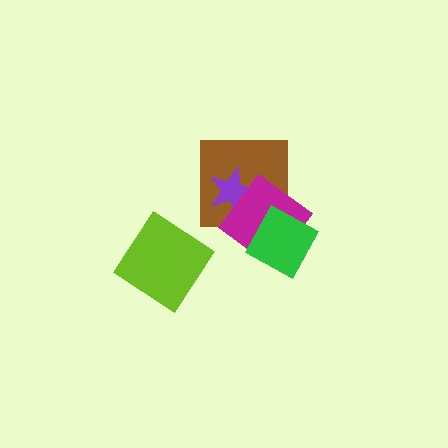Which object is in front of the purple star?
The magenta diamond is in front of the purple star.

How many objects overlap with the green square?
1 object overlaps with the green square.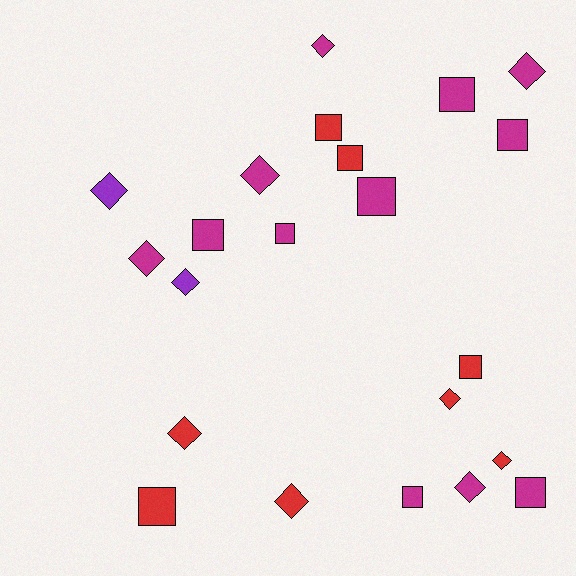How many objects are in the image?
There are 22 objects.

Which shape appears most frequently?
Diamond, with 11 objects.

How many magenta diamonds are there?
There are 5 magenta diamonds.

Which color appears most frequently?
Magenta, with 12 objects.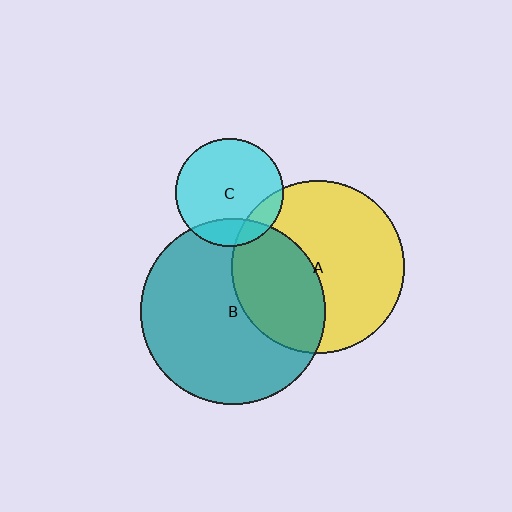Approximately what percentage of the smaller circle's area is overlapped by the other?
Approximately 40%.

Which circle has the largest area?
Circle B (teal).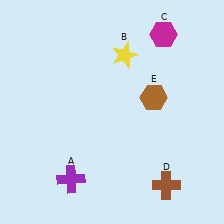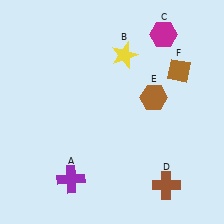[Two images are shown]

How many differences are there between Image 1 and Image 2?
There is 1 difference between the two images.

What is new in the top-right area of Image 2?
A brown diamond (F) was added in the top-right area of Image 2.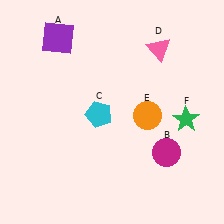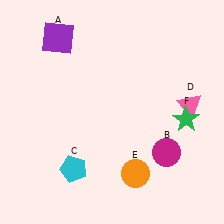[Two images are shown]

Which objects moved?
The objects that moved are: the cyan pentagon (C), the pink triangle (D), the orange circle (E).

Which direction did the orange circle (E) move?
The orange circle (E) moved down.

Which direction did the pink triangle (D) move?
The pink triangle (D) moved down.